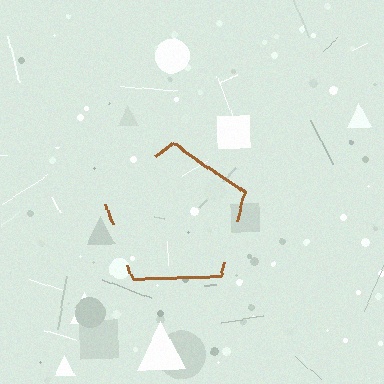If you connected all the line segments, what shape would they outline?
They would outline a pentagon.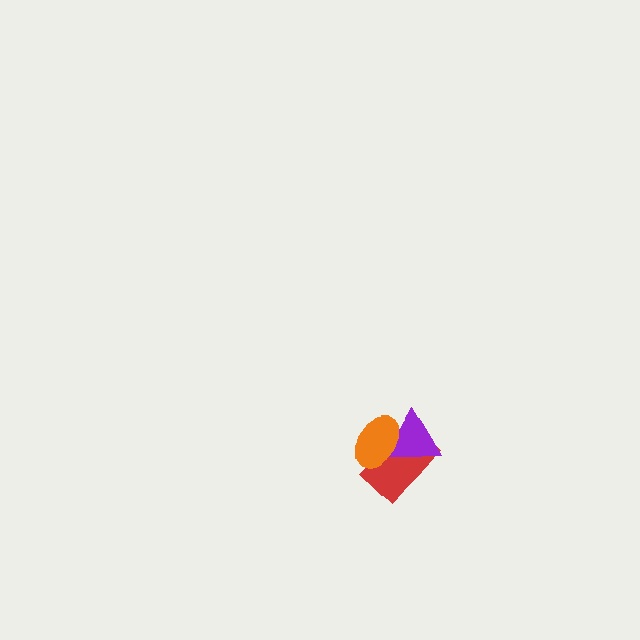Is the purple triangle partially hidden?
Yes, it is partially covered by another shape.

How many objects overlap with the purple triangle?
2 objects overlap with the purple triangle.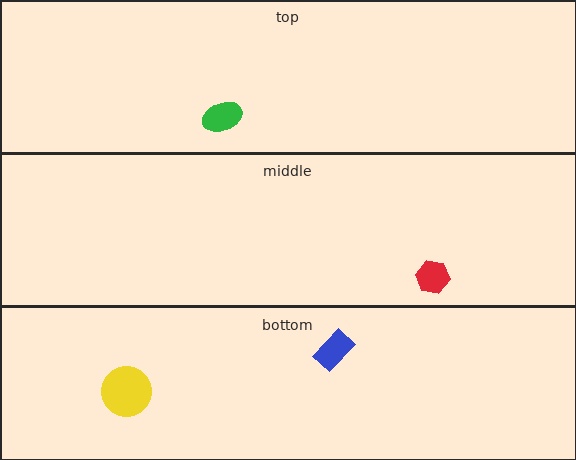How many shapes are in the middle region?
1.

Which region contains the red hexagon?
The middle region.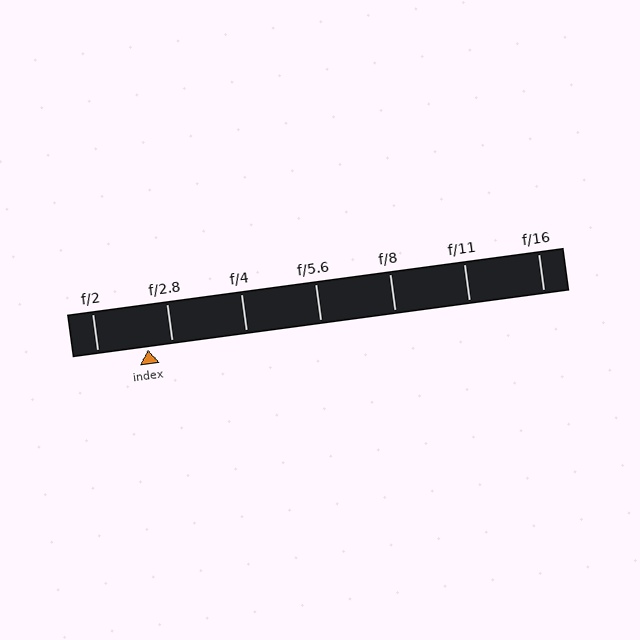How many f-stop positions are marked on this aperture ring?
There are 7 f-stop positions marked.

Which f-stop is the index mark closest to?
The index mark is closest to f/2.8.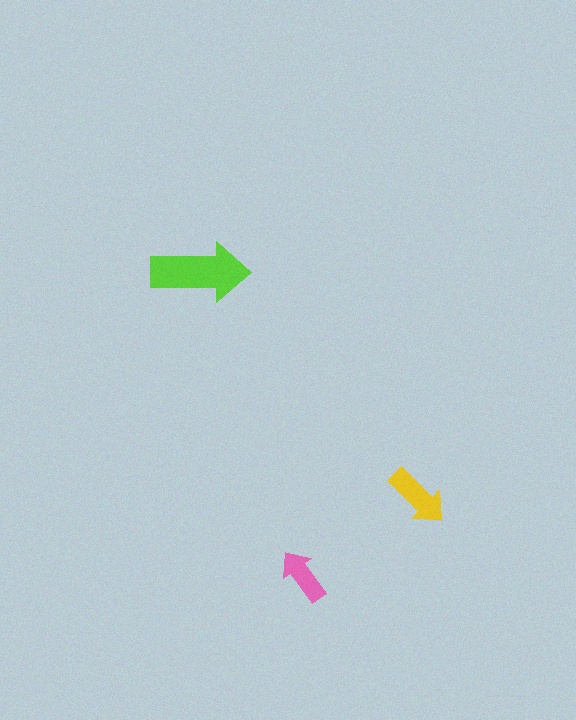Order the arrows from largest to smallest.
the lime one, the yellow one, the pink one.